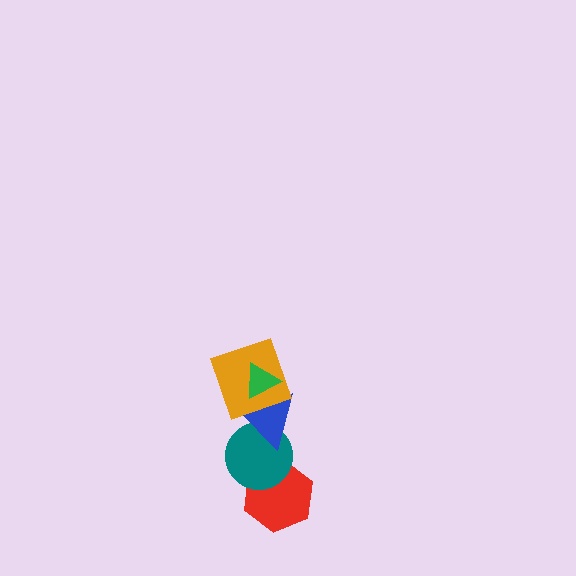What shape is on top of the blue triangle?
The orange square is on top of the blue triangle.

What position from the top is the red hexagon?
The red hexagon is 5th from the top.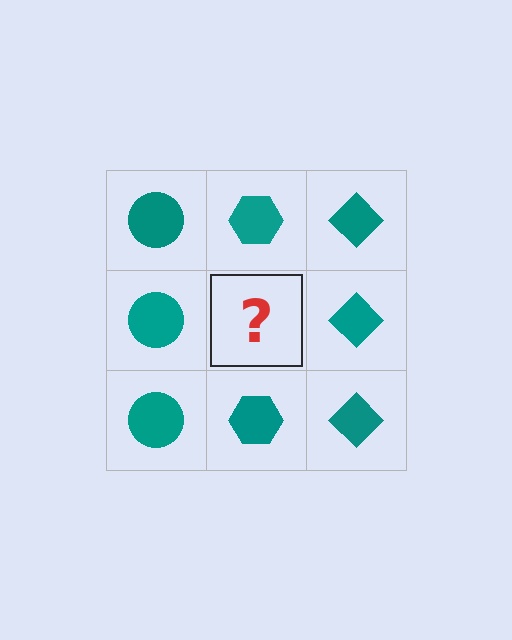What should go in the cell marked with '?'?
The missing cell should contain a teal hexagon.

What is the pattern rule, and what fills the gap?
The rule is that each column has a consistent shape. The gap should be filled with a teal hexagon.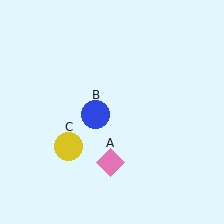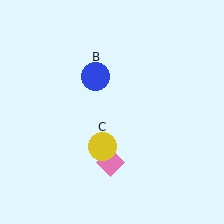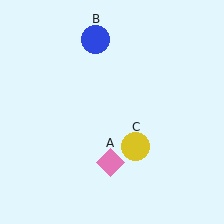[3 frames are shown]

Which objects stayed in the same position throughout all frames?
Pink diamond (object A) remained stationary.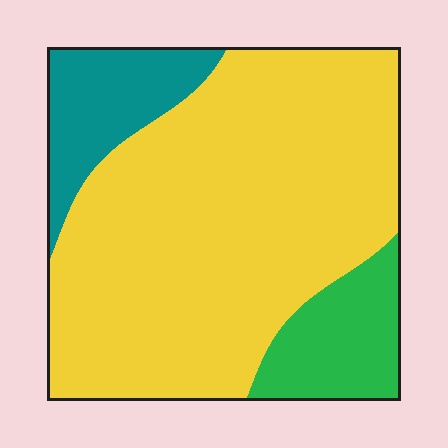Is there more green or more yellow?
Yellow.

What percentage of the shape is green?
Green covers 13% of the shape.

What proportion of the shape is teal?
Teal covers roughly 15% of the shape.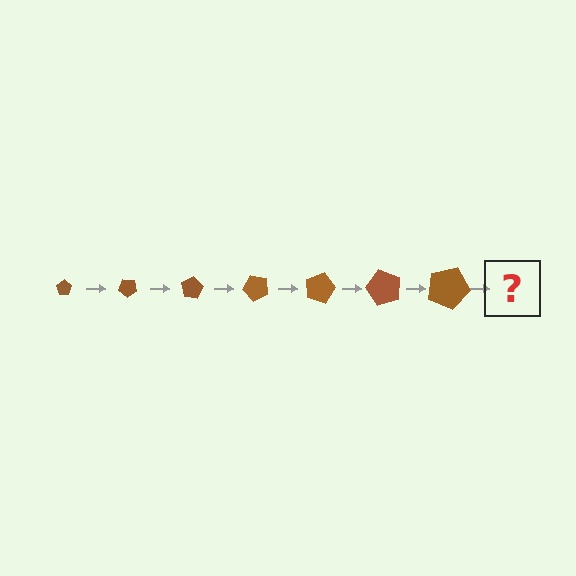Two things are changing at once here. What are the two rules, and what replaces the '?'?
The two rules are that the pentagon grows larger each step and it rotates 40 degrees each step. The '?' should be a pentagon, larger than the previous one and rotated 280 degrees from the start.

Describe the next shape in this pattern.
It should be a pentagon, larger than the previous one and rotated 280 degrees from the start.